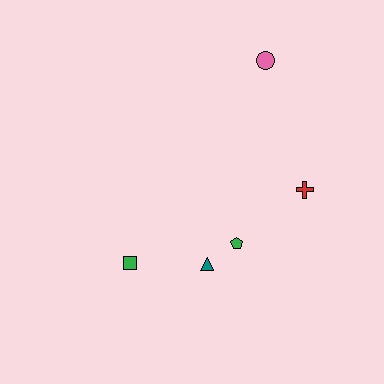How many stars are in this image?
There are no stars.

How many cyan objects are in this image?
There are no cyan objects.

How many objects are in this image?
There are 5 objects.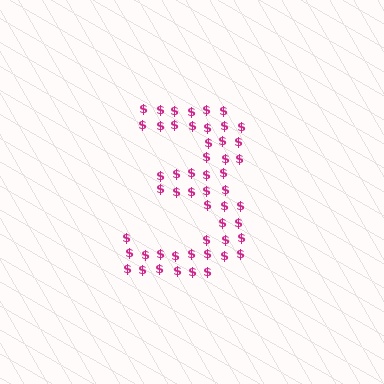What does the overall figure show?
The overall figure shows the digit 3.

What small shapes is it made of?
It is made of small dollar signs.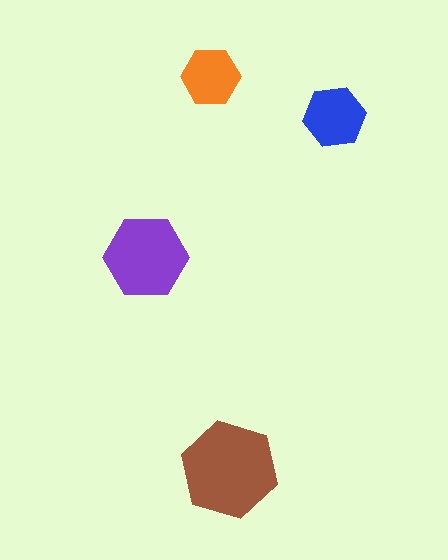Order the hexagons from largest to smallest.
the brown one, the purple one, the blue one, the orange one.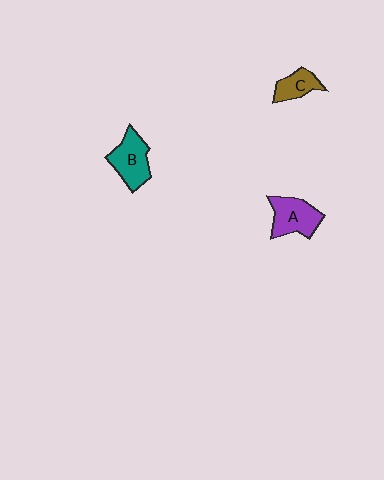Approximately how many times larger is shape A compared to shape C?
Approximately 1.6 times.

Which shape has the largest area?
Shape B (teal).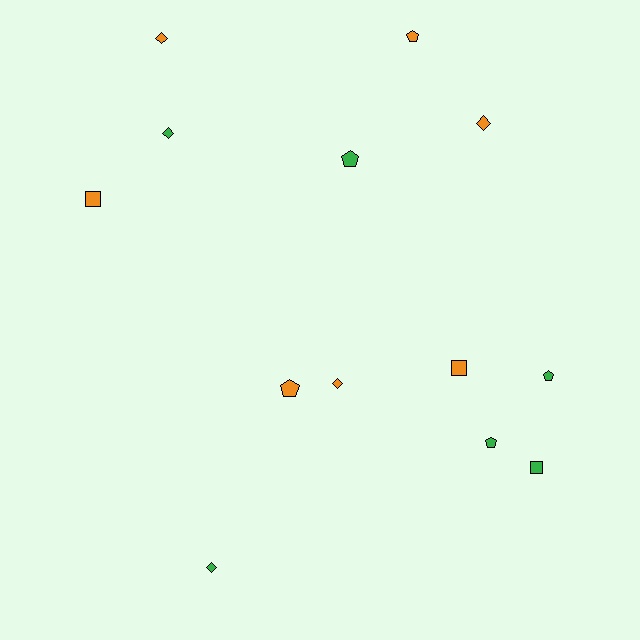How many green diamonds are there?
There are 2 green diamonds.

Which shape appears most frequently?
Pentagon, with 5 objects.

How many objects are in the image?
There are 13 objects.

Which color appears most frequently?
Orange, with 7 objects.